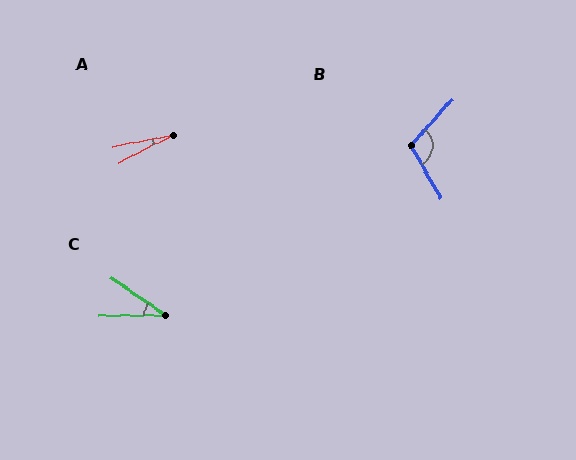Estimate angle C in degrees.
Approximately 35 degrees.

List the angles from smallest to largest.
A (16°), C (35°), B (108°).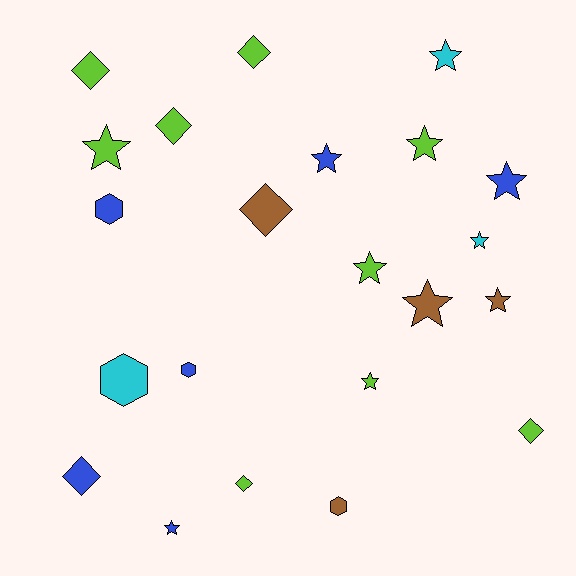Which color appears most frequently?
Lime, with 9 objects.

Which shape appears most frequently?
Star, with 11 objects.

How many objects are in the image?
There are 22 objects.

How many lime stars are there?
There are 4 lime stars.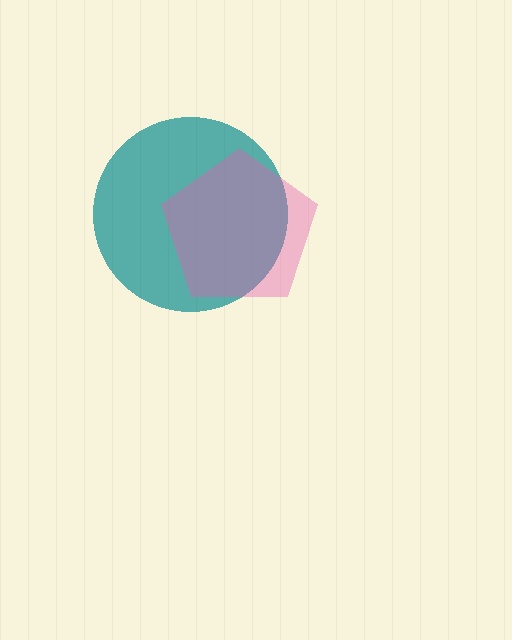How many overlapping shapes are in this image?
There are 2 overlapping shapes in the image.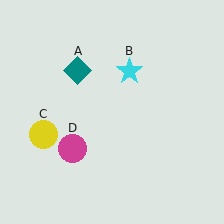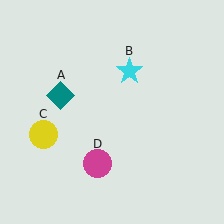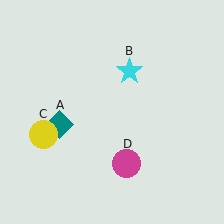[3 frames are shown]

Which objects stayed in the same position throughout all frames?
Cyan star (object B) and yellow circle (object C) remained stationary.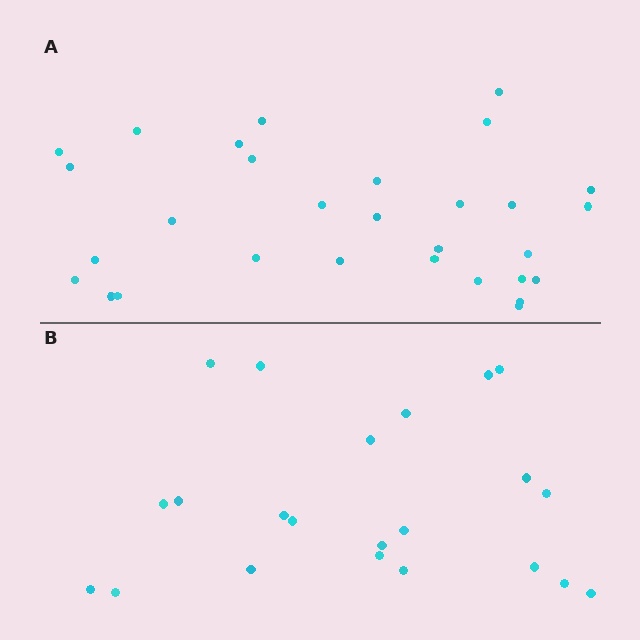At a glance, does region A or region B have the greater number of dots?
Region A (the top region) has more dots.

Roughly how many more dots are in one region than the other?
Region A has roughly 8 or so more dots than region B.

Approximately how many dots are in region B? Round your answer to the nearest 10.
About 20 dots. (The exact count is 22, which rounds to 20.)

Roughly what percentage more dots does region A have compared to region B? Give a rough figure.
About 35% more.